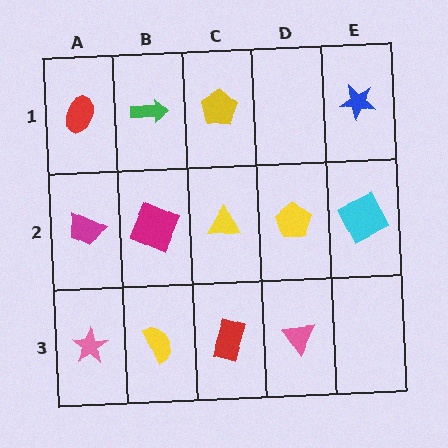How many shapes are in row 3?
4 shapes.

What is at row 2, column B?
A magenta square.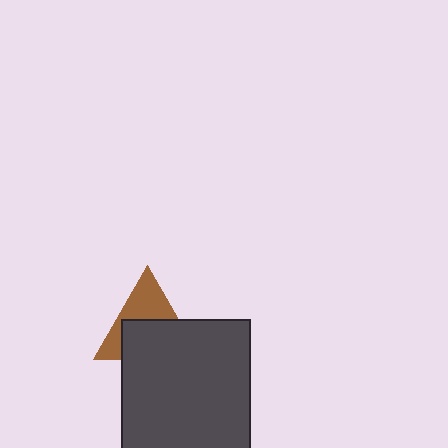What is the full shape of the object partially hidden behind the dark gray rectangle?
The partially hidden object is a brown triangle.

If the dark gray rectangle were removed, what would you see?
You would see the complete brown triangle.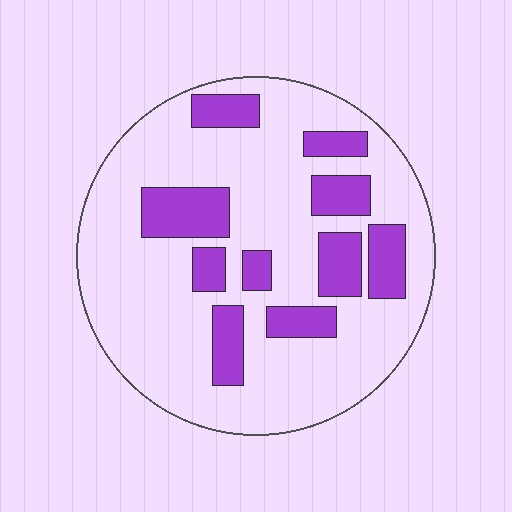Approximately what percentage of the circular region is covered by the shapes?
Approximately 25%.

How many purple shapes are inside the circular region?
10.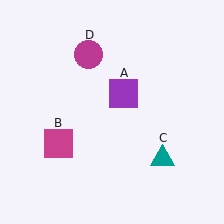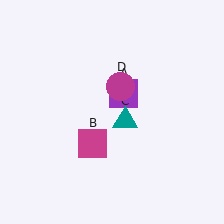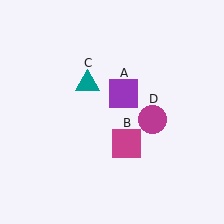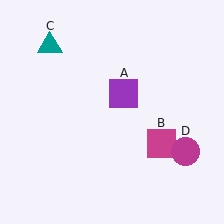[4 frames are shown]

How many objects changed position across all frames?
3 objects changed position: magenta square (object B), teal triangle (object C), magenta circle (object D).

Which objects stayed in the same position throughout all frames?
Purple square (object A) remained stationary.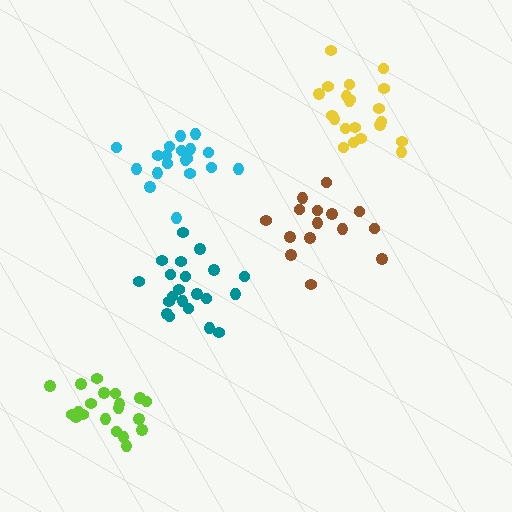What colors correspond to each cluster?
The clusters are colored: cyan, yellow, teal, lime, brown.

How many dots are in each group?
Group 1: 19 dots, Group 2: 21 dots, Group 3: 21 dots, Group 4: 20 dots, Group 5: 15 dots (96 total).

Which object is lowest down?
The lime cluster is bottommost.